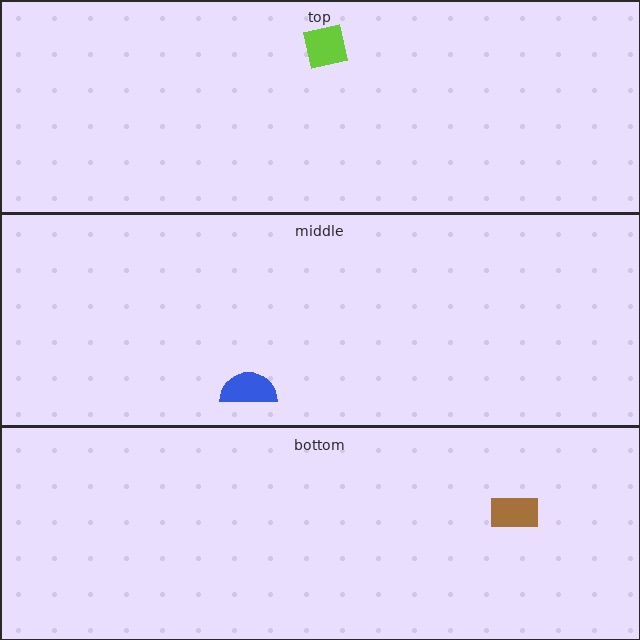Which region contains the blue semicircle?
The middle region.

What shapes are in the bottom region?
The brown rectangle.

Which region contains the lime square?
The top region.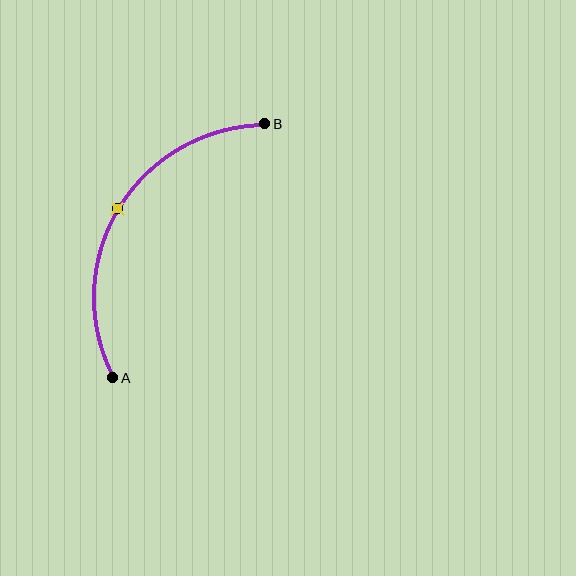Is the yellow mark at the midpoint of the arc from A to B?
Yes. The yellow mark lies on the arc at equal arc-length from both A and B — it is the arc midpoint.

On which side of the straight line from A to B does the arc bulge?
The arc bulges to the left of the straight line connecting A and B.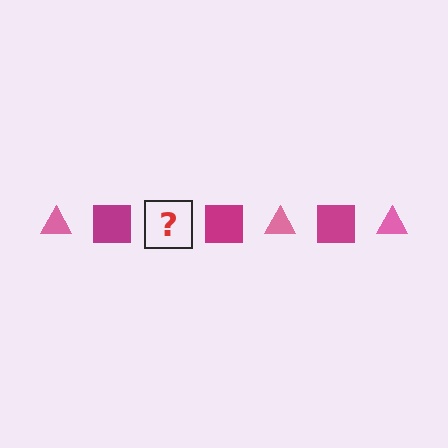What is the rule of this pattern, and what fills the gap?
The rule is that the pattern alternates between pink triangle and magenta square. The gap should be filled with a pink triangle.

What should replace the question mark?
The question mark should be replaced with a pink triangle.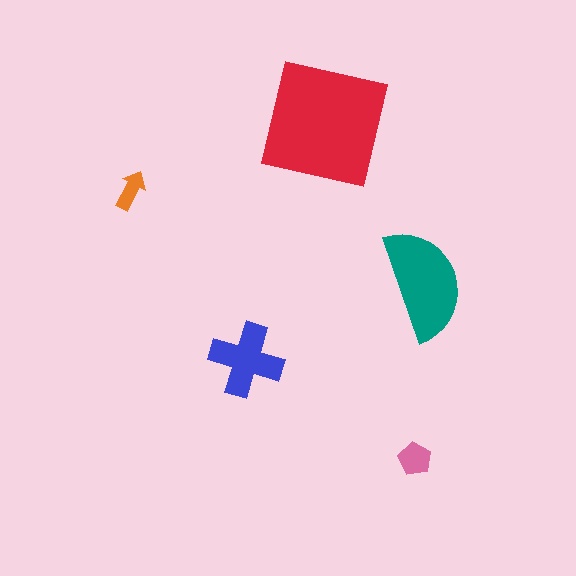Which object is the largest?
The red square.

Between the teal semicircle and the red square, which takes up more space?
The red square.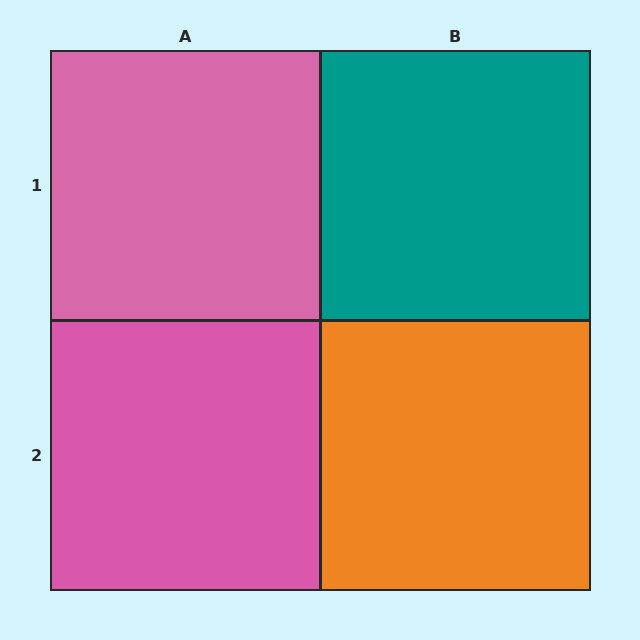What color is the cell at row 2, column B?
Orange.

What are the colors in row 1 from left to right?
Pink, teal.